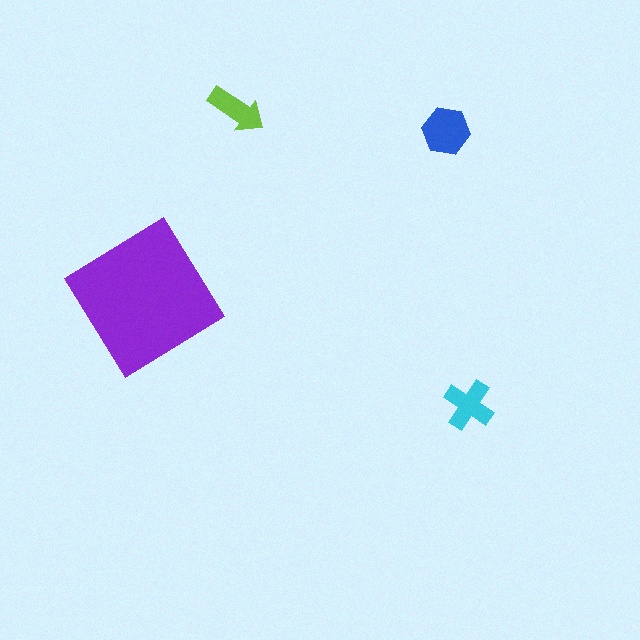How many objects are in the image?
There are 4 objects in the image.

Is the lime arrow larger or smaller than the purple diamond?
Smaller.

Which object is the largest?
The purple diamond.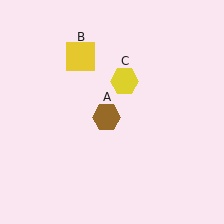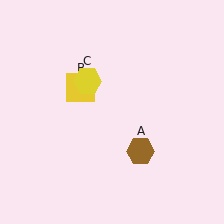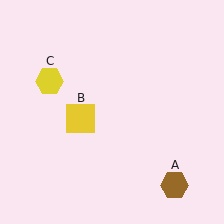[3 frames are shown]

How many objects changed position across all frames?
3 objects changed position: brown hexagon (object A), yellow square (object B), yellow hexagon (object C).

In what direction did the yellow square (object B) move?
The yellow square (object B) moved down.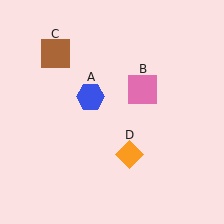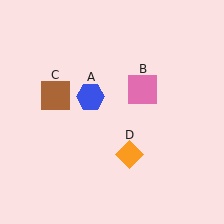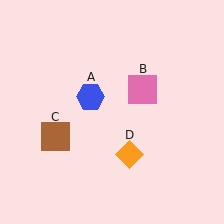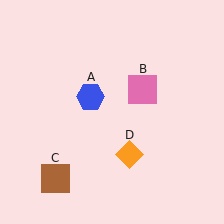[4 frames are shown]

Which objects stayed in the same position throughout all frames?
Blue hexagon (object A) and pink square (object B) and orange diamond (object D) remained stationary.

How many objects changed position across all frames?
1 object changed position: brown square (object C).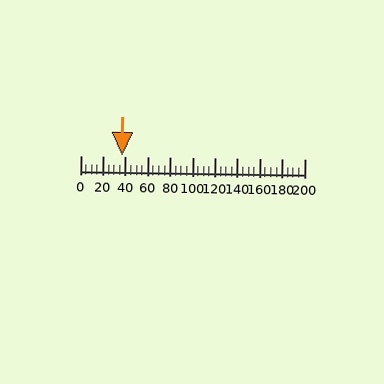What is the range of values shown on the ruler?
The ruler shows values from 0 to 200.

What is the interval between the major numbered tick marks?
The major tick marks are spaced 20 units apart.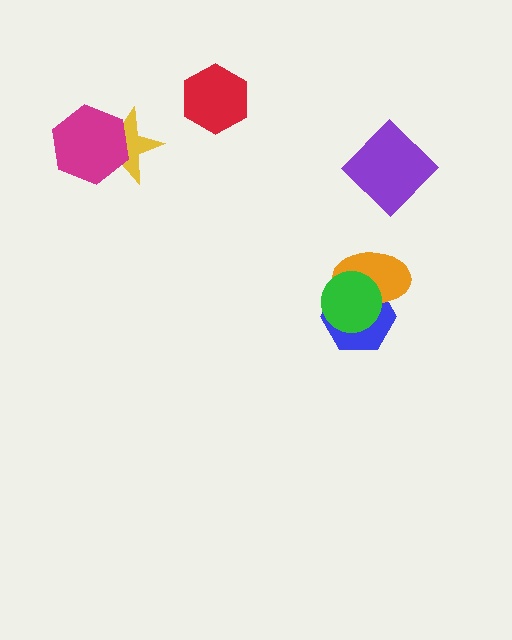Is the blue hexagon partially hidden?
Yes, it is partially covered by another shape.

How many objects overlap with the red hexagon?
0 objects overlap with the red hexagon.